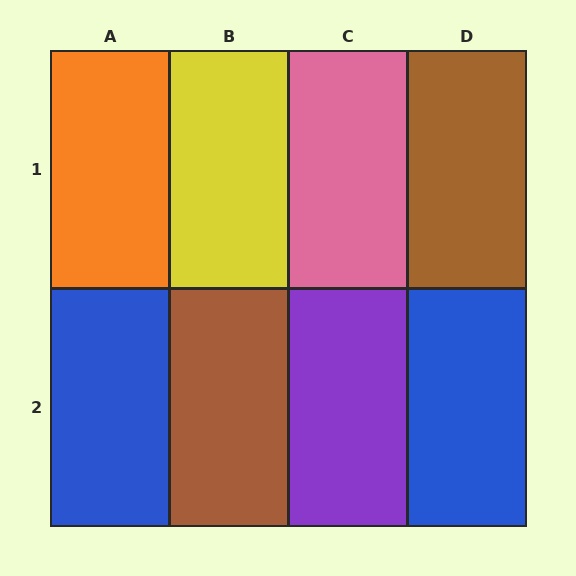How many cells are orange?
1 cell is orange.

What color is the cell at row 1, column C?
Pink.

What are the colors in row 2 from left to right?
Blue, brown, purple, blue.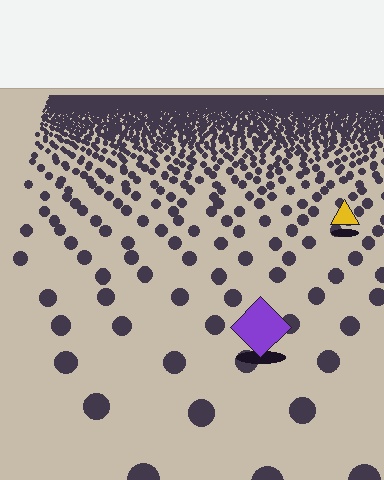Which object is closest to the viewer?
The purple diamond is closest. The texture marks near it are larger and more spread out.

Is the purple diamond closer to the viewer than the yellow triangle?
Yes. The purple diamond is closer — you can tell from the texture gradient: the ground texture is coarser near it.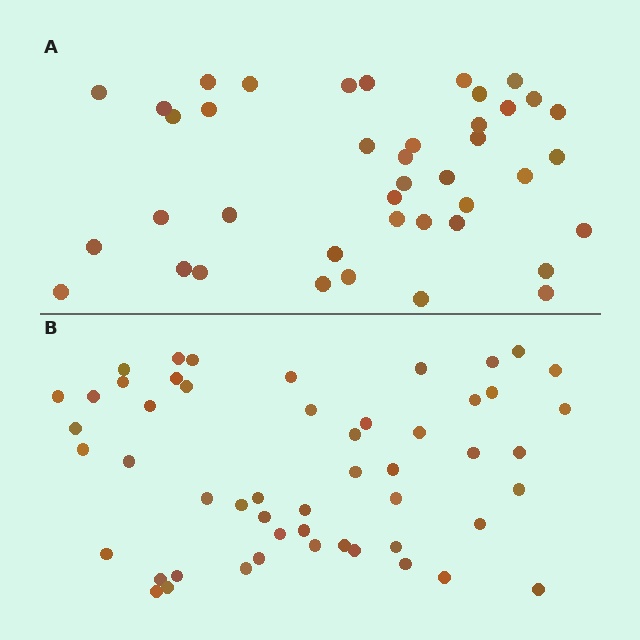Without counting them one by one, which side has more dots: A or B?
Region B (the bottom region) has more dots.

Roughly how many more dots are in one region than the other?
Region B has roughly 12 or so more dots than region A.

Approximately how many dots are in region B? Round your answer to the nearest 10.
About 50 dots. (The exact count is 52, which rounds to 50.)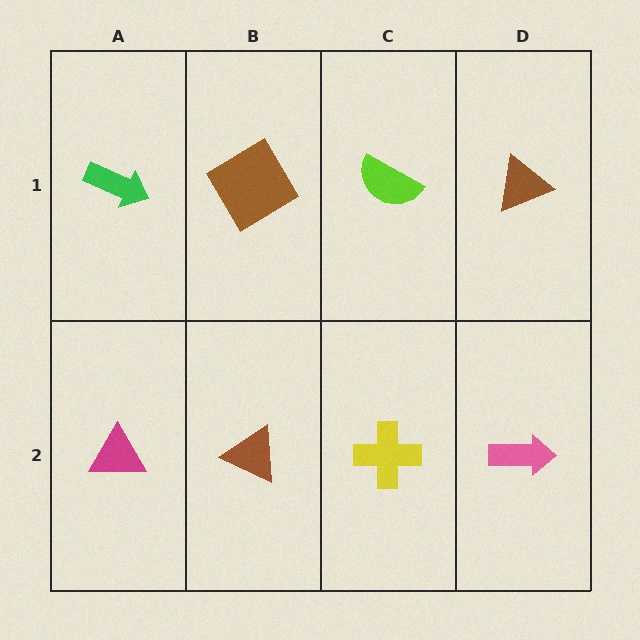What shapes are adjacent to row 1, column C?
A yellow cross (row 2, column C), a brown diamond (row 1, column B), a brown triangle (row 1, column D).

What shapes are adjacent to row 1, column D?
A pink arrow (row 2, column D), a lime semicircle (row 1, column C).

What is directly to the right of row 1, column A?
A brown diamond.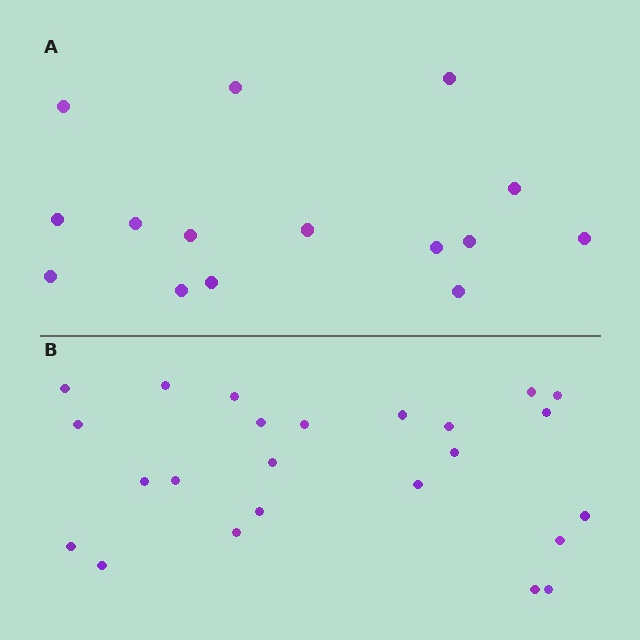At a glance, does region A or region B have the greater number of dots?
Region B (the bottom region) has more dots.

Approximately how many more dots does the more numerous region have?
Region B has roughly 8 or so more dots than region A.